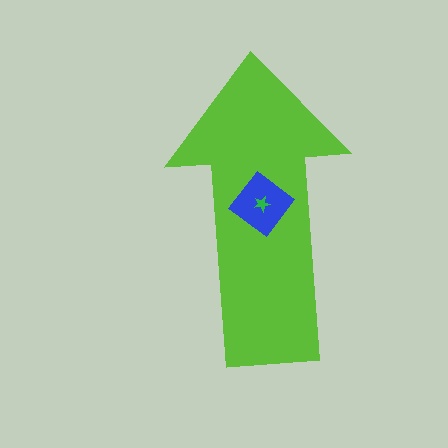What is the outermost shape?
The lime arrow.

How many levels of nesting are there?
3.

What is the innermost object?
The green star.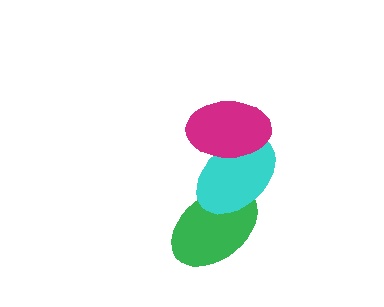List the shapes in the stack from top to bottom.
From top to bottom: the magenta ellipse, the cyan ellipse, the green ellipse.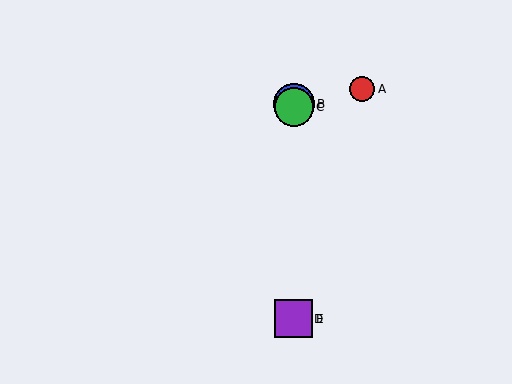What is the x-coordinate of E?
Object E is at x≈294.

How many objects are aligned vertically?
4 objects (B, C, D, E) are aligned vertically.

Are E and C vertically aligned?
Yes, both are at x≈294.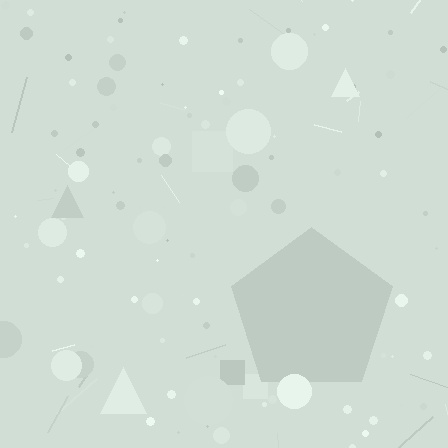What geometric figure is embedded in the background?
A pentagon is embedded in the background.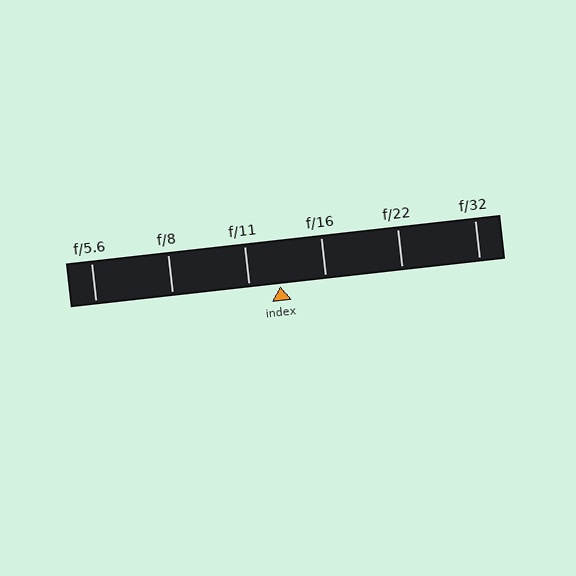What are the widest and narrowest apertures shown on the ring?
The widest aperture shown is f/5.6 and the narrowest is f/32.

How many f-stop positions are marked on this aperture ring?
There are 6 f-stop positions marked.